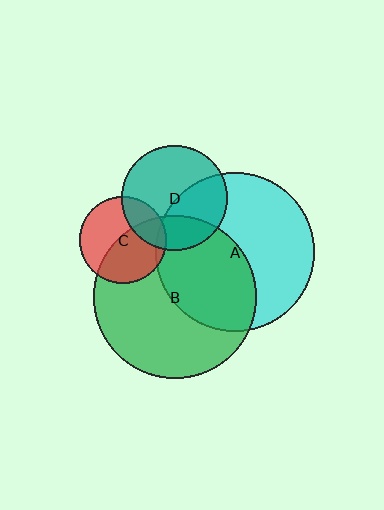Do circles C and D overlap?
Yes.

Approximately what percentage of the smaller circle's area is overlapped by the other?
Approximately 25%.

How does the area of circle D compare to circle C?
Approximately 1.5 times.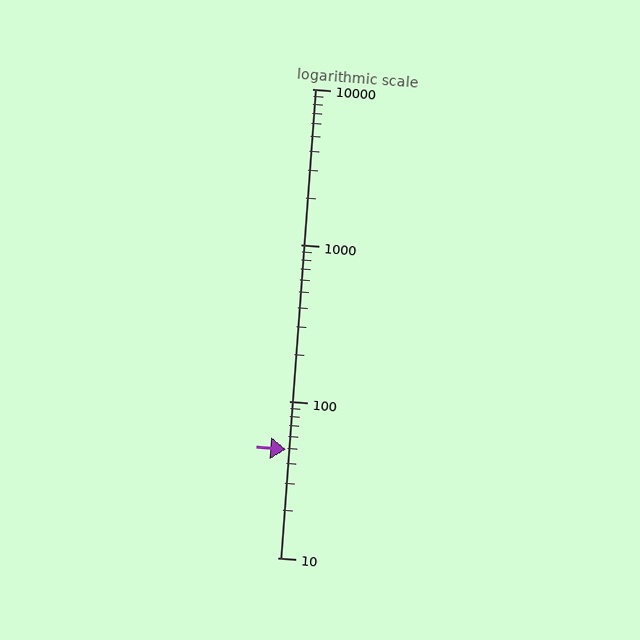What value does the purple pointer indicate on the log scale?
The pointer indicates approximately 49.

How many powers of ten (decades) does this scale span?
The scale spans 3 decades, from 10 to 10000.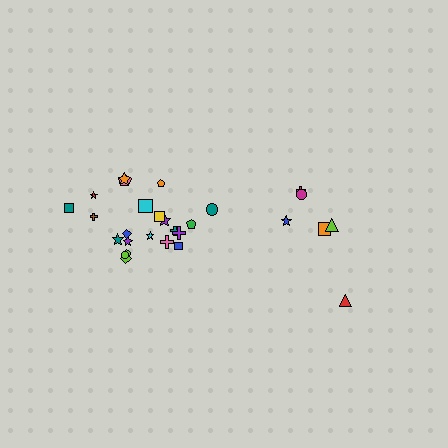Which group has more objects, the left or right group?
The left group.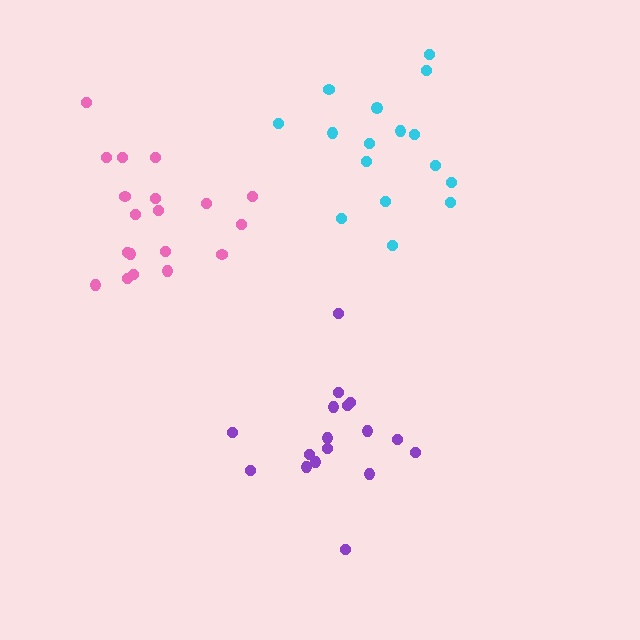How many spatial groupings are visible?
There are 3 spatial groupings.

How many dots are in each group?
Group 1: 19 dots, Group 2: 17 dots, Group 3: 16 dots (52 total).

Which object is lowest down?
The purple cluster is bottommost.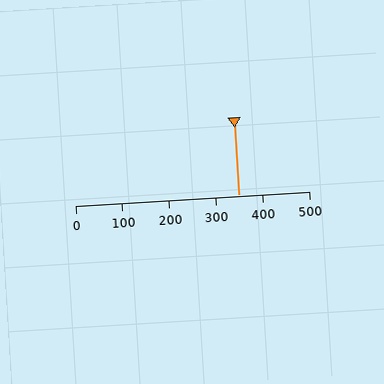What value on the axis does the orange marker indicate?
The marker indicates approximately 350.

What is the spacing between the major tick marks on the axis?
The major ticks are spaced 100 apart.